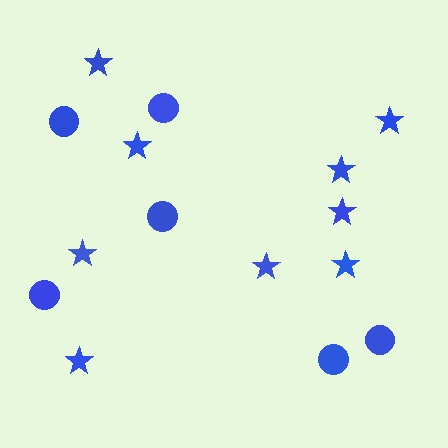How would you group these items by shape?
There are 2 groups: one group of stars (9) and one group of circles (6).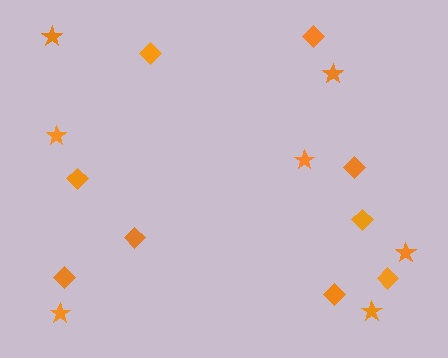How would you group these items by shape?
There are 2 groups: one group of diamonds (9) and one group of stars (7).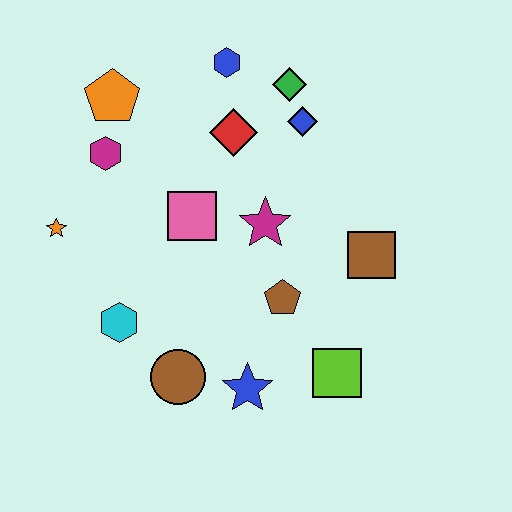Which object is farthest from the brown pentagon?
The orange pentagon is farthest from the brown pentagon.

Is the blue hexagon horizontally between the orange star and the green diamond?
Yes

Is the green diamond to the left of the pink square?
No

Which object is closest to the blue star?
The brown circle is closest to the blue star.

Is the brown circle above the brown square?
No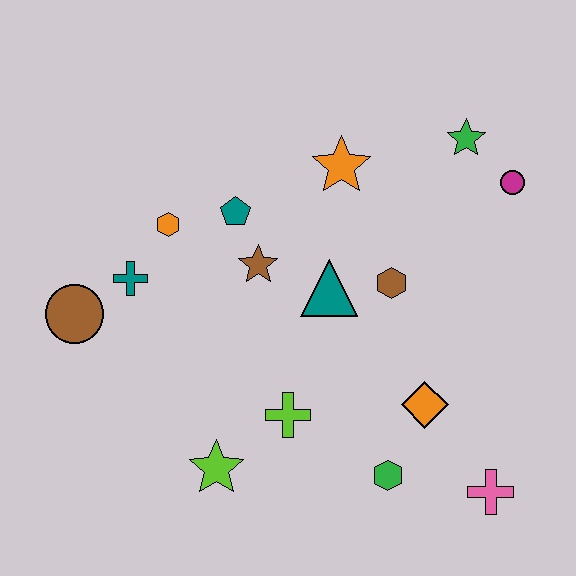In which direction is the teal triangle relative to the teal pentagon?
The teal triangle is to the right of the teal pentagon.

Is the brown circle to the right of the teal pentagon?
No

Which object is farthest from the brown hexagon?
The brown circle is farthest from the brown hexagon.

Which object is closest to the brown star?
The teal pentagon is closest to the brown star.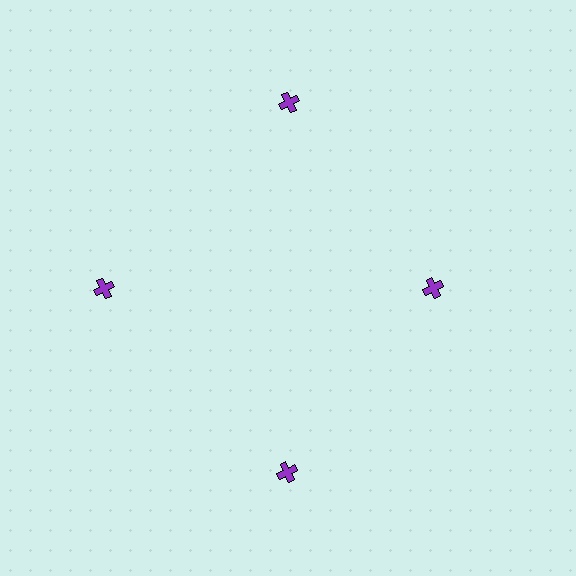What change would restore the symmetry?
The symmetry would be restored by moving it outward, back onto the ring so that all 4 crosses sit at equal angles and equal distance from the center.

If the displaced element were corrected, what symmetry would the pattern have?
It would have 4-fold rotational symmetry — the pattern would map onto itself every 90 degrees.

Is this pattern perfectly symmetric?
No. The 4 purple crosses are arranged in a ring, but one element near the 3 o'clock position is pulled inward toward the center, breaking the 4-fold rotational symmetry.